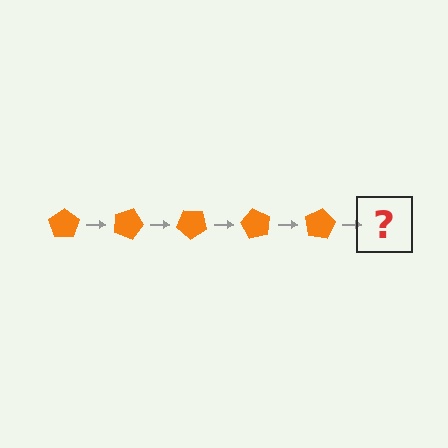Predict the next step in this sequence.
The next step is an orange pentagon rotated 100 degrees.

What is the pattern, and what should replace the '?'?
The pattern is that the pentagon rotates 20 degrees each step. The '?' should be an orange pentagon rotated 100 degrees.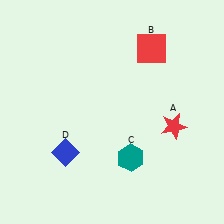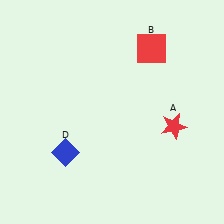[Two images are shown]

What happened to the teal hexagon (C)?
The teal hexagon (C) was removed in Image 2. It was in the bottom-right area of Image 1.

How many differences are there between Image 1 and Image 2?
There is 1 difference between the two images.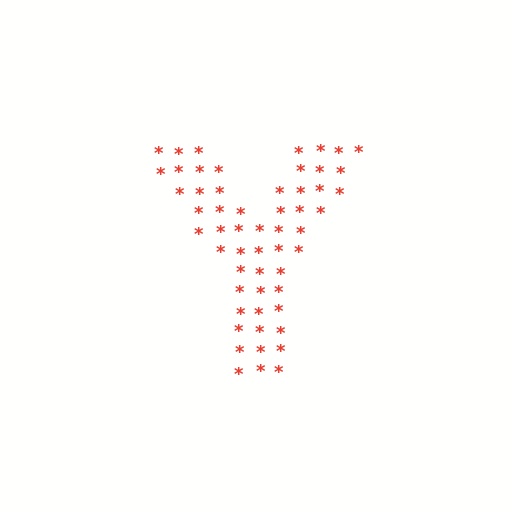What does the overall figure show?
The overall figure shows the letter Y.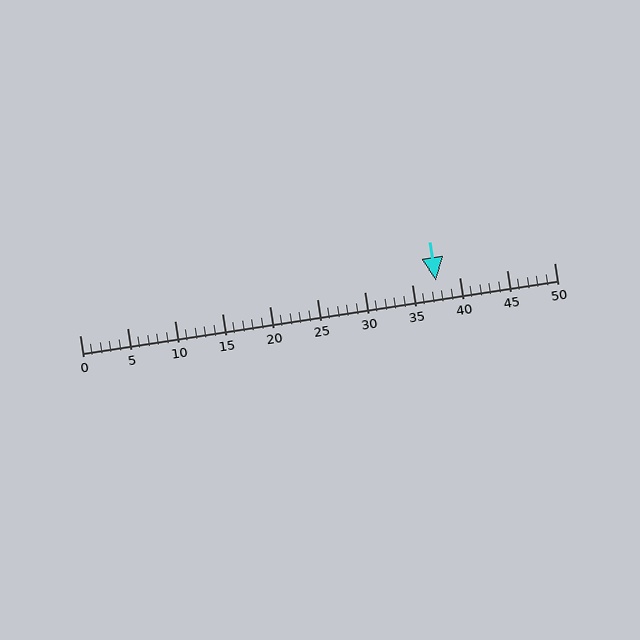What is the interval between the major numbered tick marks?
The major tick marks are spaced 5 units apart.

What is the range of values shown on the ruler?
The ruler shows values from 0 to 50.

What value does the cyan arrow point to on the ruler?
The cyan arrow points to approximately 38.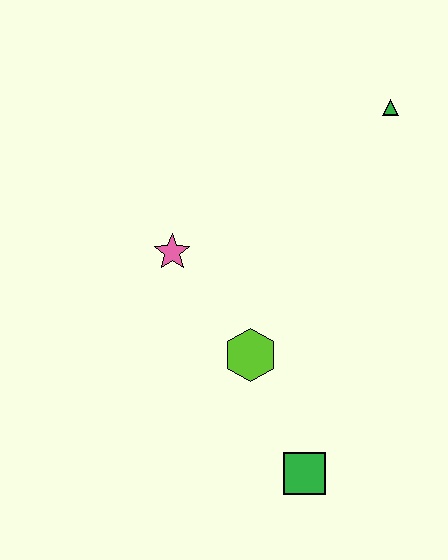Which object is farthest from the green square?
The green triangle is farthest from the green square.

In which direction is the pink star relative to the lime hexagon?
The pink star is above the lime hexagon.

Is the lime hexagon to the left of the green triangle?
Yes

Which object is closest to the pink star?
The lime hexagon is closest to the pink star.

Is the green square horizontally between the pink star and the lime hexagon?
No